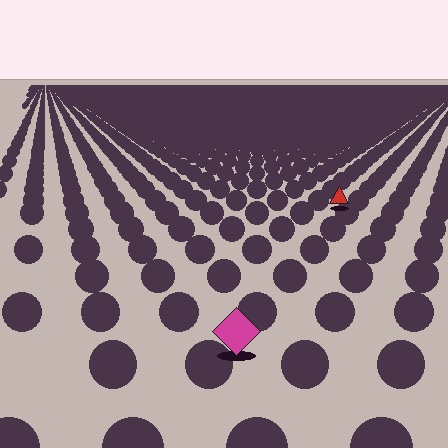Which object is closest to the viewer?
The magenta diamond is closest. The texture marks near it are larger and more spread out.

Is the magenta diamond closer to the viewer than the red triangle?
Yes. The magenta diamond is closer — you can tell from the texture gradient: the ground texture is coarser near it.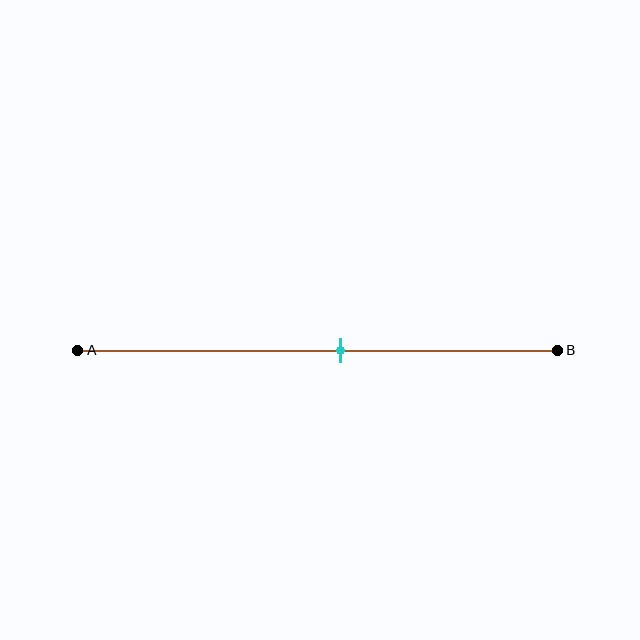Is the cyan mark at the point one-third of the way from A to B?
No, the mark is at about 55% from A, not at the 33% one-third point.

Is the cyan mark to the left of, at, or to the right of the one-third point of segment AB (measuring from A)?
The cyan mark is to the right of the one-third point of segment AB.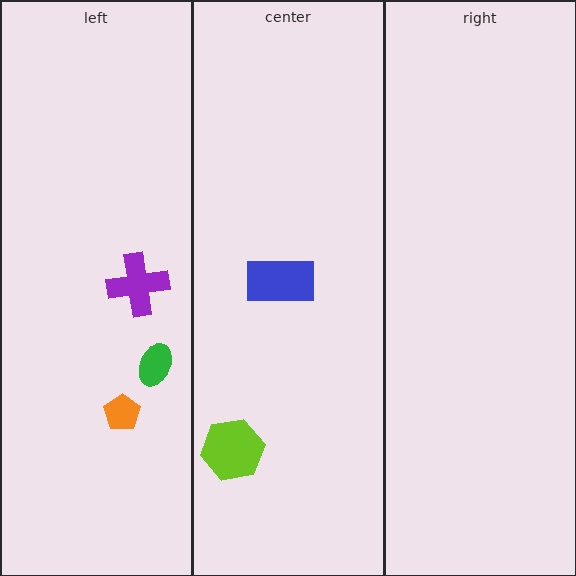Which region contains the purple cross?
The left region.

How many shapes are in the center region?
2.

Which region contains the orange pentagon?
The left region.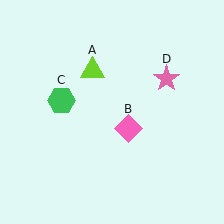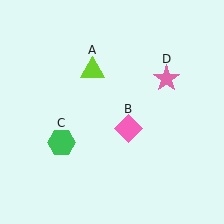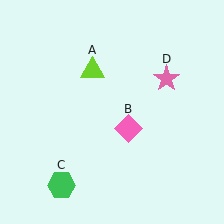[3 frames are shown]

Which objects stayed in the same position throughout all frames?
Lime triangle (object A) and pink diamond (object B) and pink star (object D) remained stationary.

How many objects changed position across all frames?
1 object changed position: green hexagon (object C).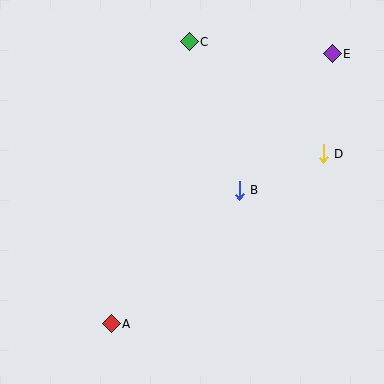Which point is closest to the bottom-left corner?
Point A is closest to the bottom-left corner.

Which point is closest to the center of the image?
Point B at (239, 190) is closest to the center.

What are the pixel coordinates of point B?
Point B is at (239, 190).